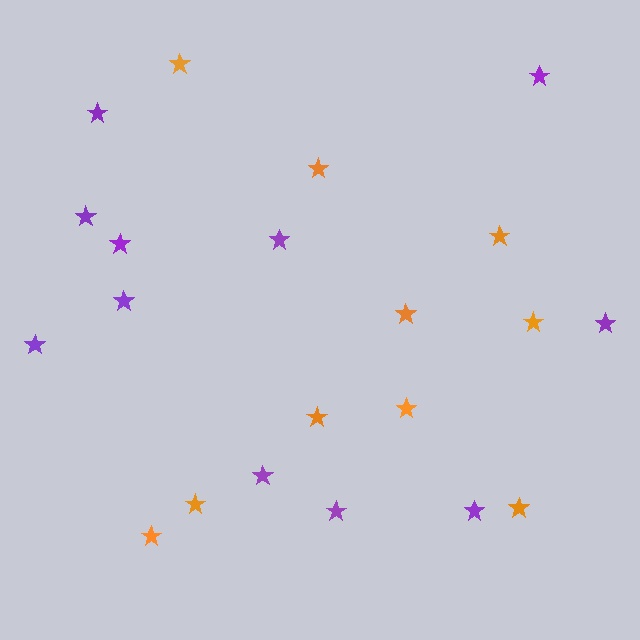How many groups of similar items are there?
There are 2 groups: one group of orange stars (10) and one group of purple stars (11).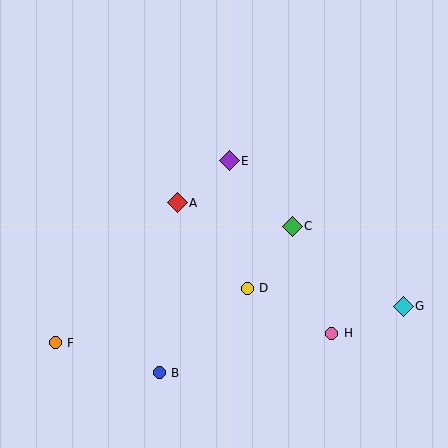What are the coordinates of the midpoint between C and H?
The midpoint between C and H is at (312, 280).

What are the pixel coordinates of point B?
Point B is at (159, 373).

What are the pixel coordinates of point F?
Point F is at (55, 343).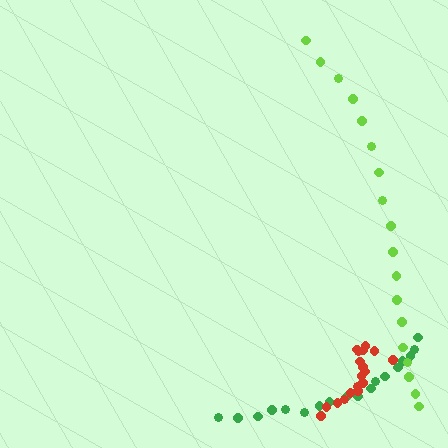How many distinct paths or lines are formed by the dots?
There are 3 distinct paths.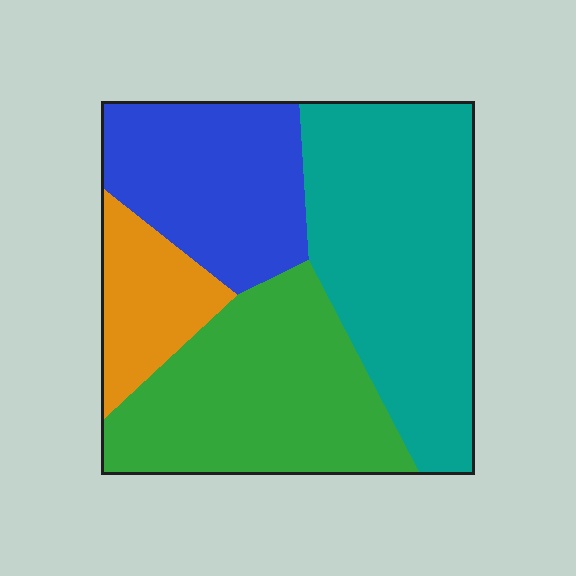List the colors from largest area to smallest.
From largest to smallest: teal, green, blue, orange.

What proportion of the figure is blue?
Blue takes up about one fifth (1/5) of the figure.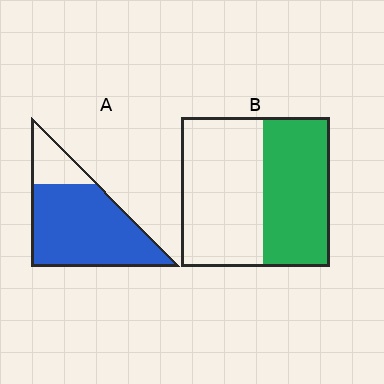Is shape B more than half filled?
No.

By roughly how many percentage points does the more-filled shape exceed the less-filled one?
By roughly 35 percentage points (A over B).